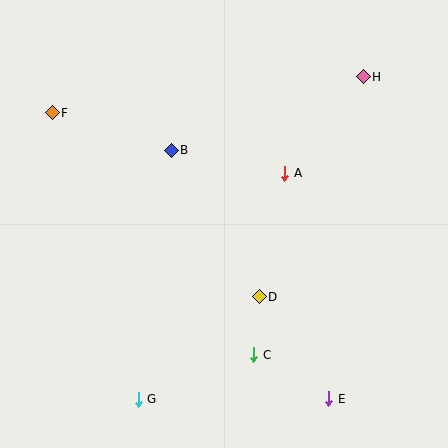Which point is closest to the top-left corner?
Point F is closest to the top-left corner.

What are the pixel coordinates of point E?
Point E is at (329, 399).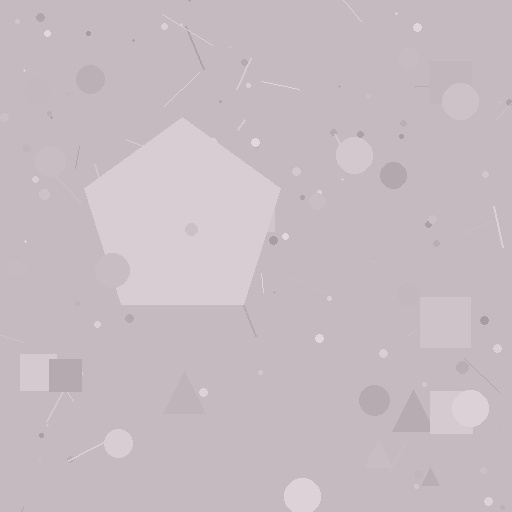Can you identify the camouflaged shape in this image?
The camouflaged shape is a pentagon.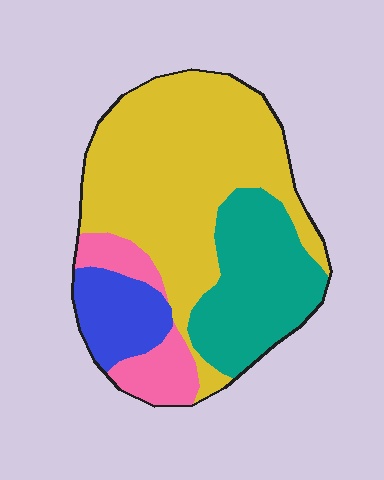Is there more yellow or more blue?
Yellow.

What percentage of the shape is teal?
Teal takes up between a sixth and a third of the shape.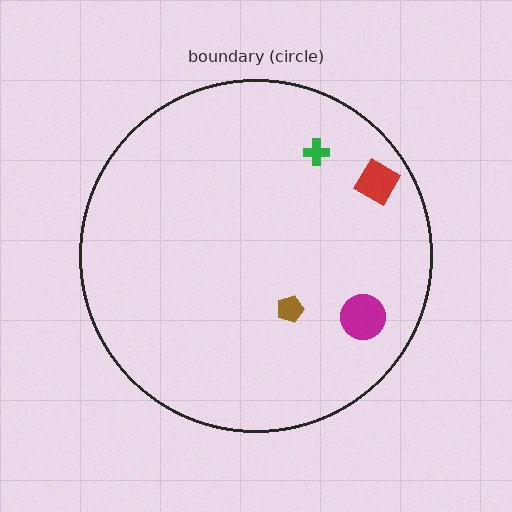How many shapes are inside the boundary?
4 inside, 0 outside.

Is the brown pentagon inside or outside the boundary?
Inside.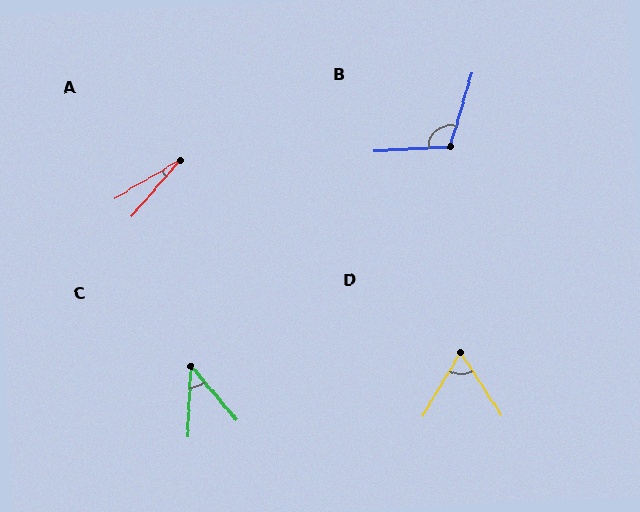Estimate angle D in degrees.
Approximately 64 degrees.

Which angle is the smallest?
A, at approximately 18 degrees.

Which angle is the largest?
B, at approximately 109 degrees.